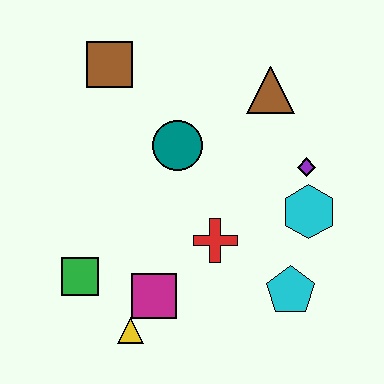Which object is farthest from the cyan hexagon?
The brown square is farthest from the cyan hexagon.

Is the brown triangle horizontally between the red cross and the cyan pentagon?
Yes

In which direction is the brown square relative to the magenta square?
The brown square is above the magenta square.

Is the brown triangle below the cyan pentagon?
No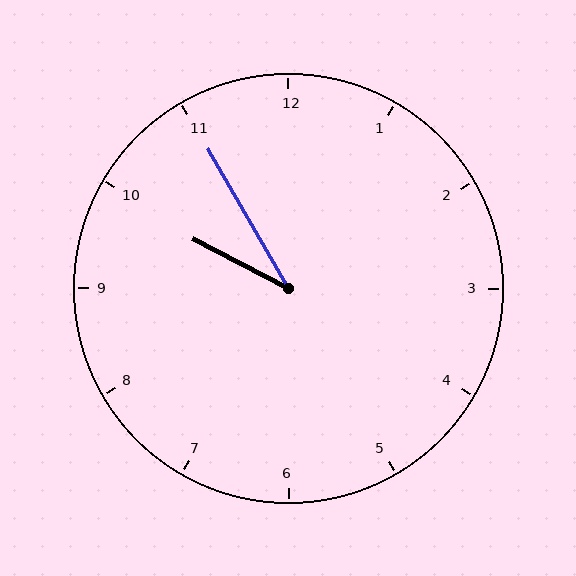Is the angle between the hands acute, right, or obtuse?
It is acute.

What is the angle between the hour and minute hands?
Approximately 32 degrees.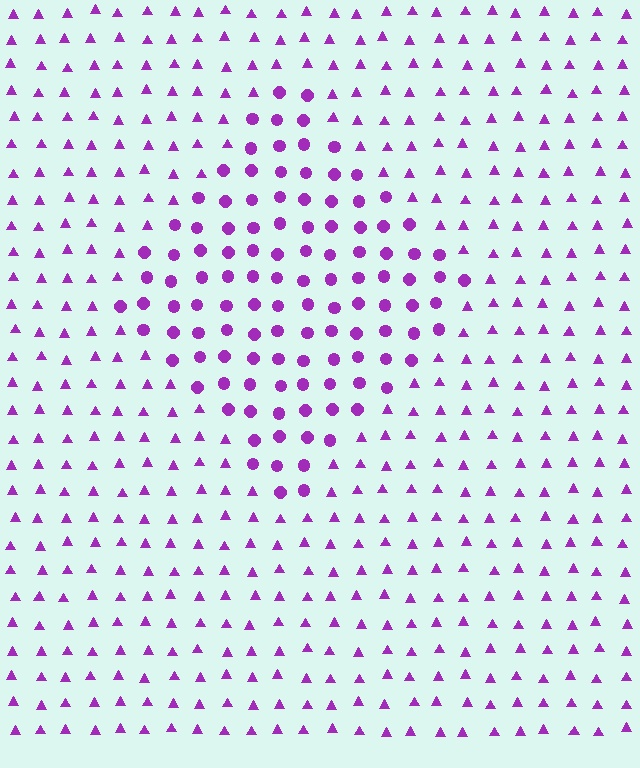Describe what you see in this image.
The image is filled with small purple elements arranged in a uniform grid. A diamond-shaped region contains circles, while the surrounding area contains triangles. The boundary is defined purely by the change in element shape.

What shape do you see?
I see a diamond.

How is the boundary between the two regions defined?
The boundary is defined by a change in element shape: circles inside vs. triangles outside. All elements share the same color and spacing.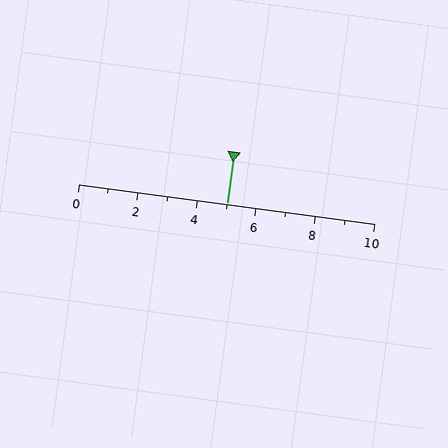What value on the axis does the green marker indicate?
The marker indicates approximately 5.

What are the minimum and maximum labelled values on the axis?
The axis runs from 0 to 10.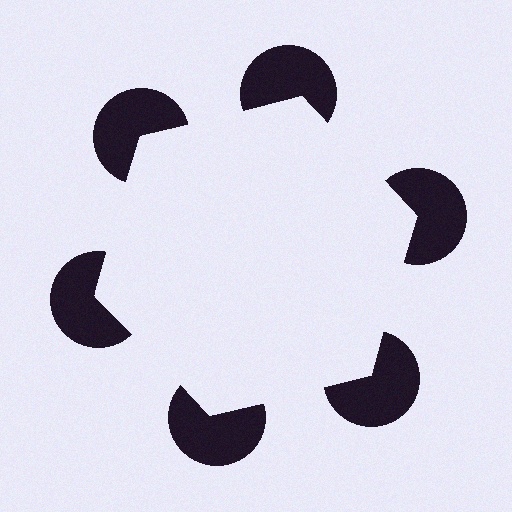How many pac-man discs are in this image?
There are 6 — one at each vertex of the illusory hexagon.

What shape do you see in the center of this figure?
An illusory hexagon — its edges are inferred from the aligned wedge cuts in the pac-man discs, not physically drawn.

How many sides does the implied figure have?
6 sides.